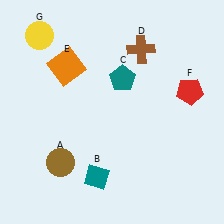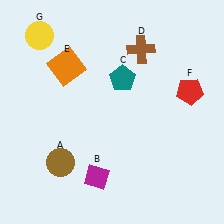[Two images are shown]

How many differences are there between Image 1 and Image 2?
There is 1 difference between the two images.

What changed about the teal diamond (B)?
In Image 1, B is teal. In Image 2, it changed to magenta.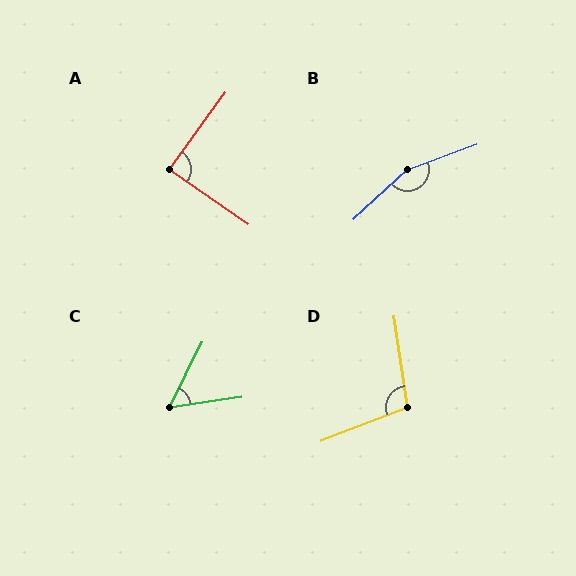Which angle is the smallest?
C, at approximately 55 degrees.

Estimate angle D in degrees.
Approximately 103 degrees.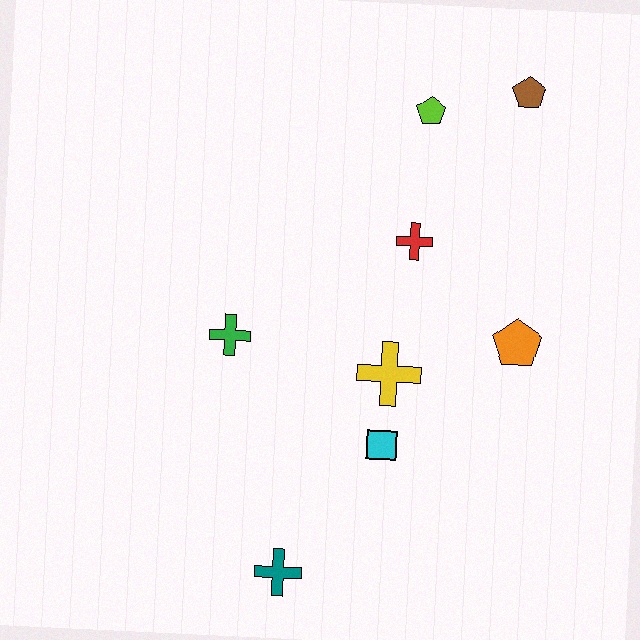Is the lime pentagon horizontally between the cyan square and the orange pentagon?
Yes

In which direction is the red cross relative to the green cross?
The red cross is to the right of the green cross.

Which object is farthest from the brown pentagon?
The teal cross is farthest from the brown pentagon.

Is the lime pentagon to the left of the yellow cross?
No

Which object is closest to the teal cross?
The cyan square is closest to the teal cross.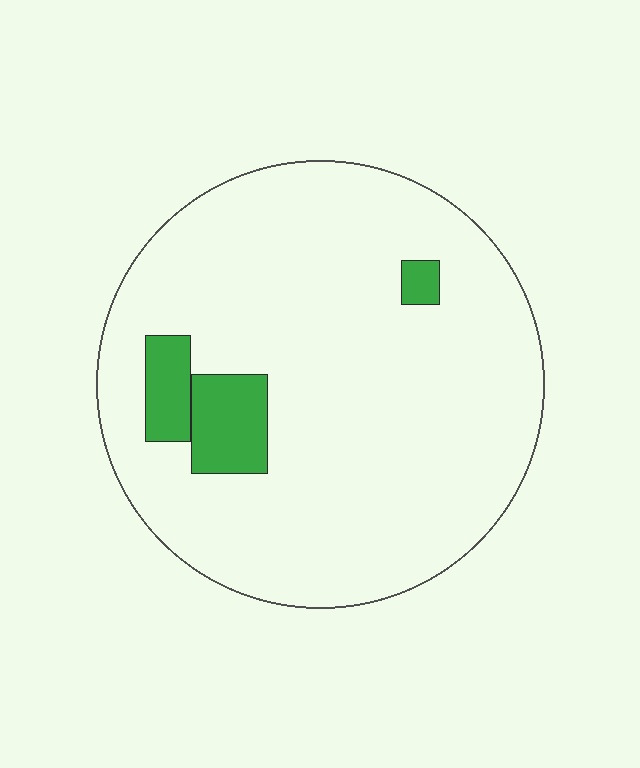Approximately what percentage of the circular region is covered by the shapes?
Approximately 10%.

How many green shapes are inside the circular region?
3.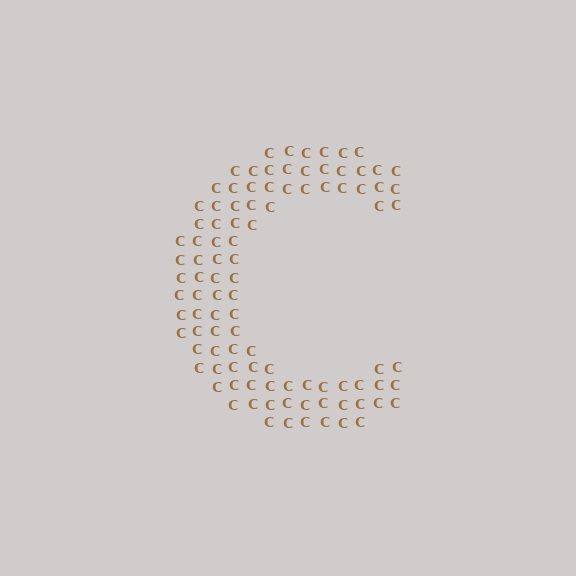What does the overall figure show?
The overall figure shows the letter C.